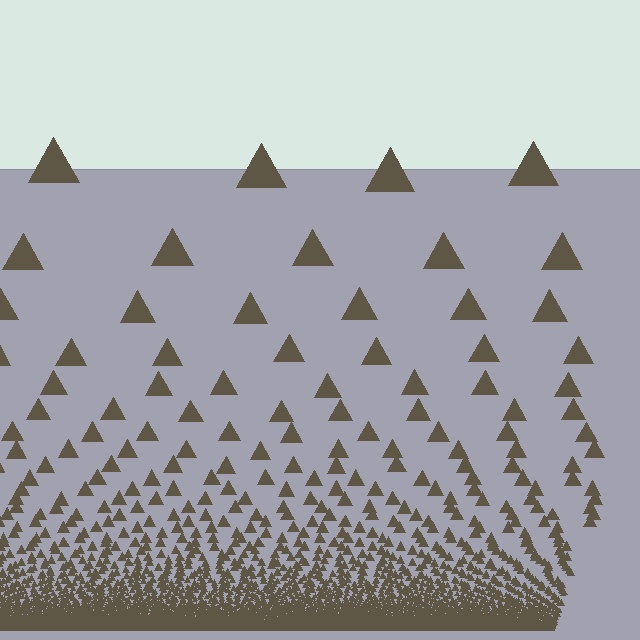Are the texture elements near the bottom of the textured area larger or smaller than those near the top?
Smaller. The gradient is inverted — elements near the bottom are smaller and denser.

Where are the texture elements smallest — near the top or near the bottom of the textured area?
Near the bottom.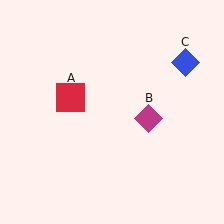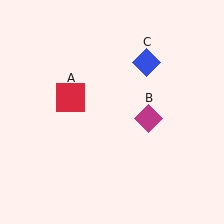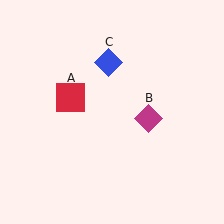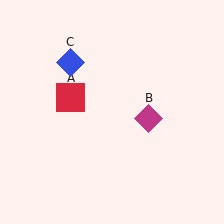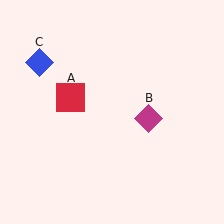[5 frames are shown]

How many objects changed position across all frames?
1 object changed position: blue diamond (object C).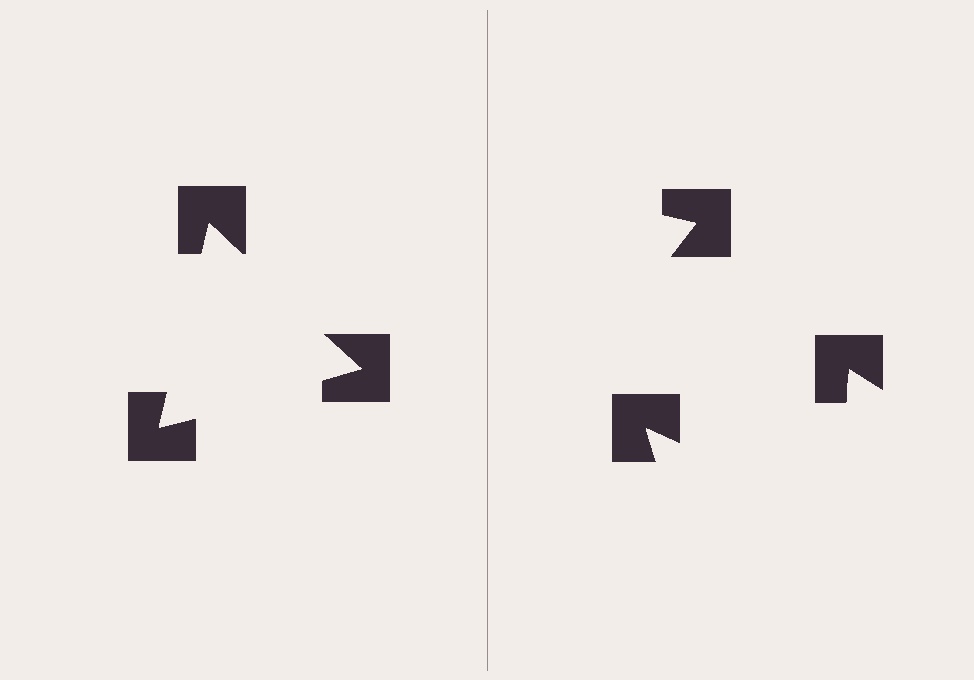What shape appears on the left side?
An illusory triangle.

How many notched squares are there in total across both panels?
6 — 3 on each side.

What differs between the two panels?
The notched squares are positioned identically on both sides; only the wedge orientations differ. On the left they align to a triangle; on the right they are misaligned.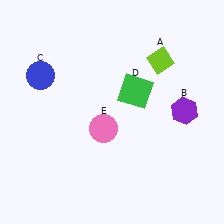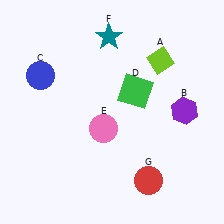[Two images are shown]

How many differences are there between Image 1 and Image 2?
There are 2 differences between the two images.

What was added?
A teal star (F), a red circle (G) were added in Image 2.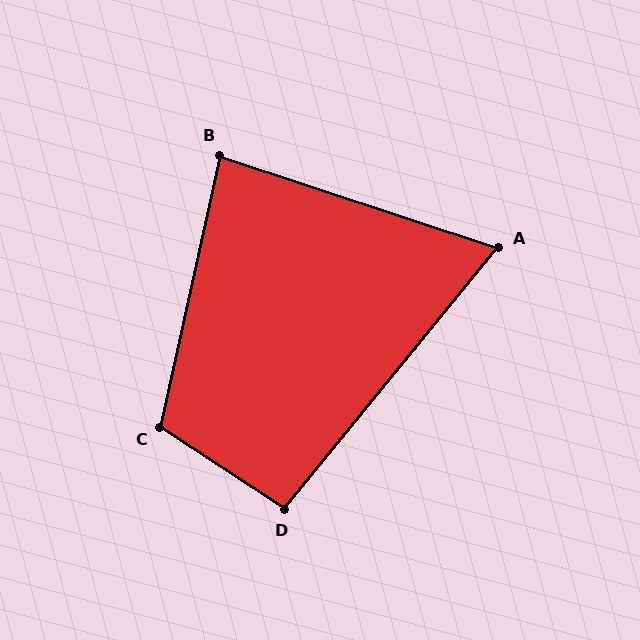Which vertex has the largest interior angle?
C, at approximately 111 degrees.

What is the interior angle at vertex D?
Approximately 96 degrees (obtuse).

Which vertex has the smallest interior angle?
A, at approximately 69 degrees.